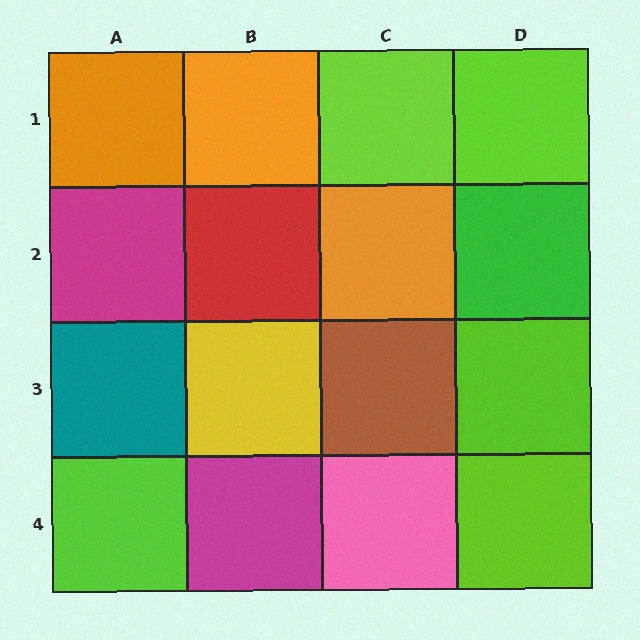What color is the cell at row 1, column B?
Orange.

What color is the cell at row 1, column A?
Orange.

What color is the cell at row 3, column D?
Lime.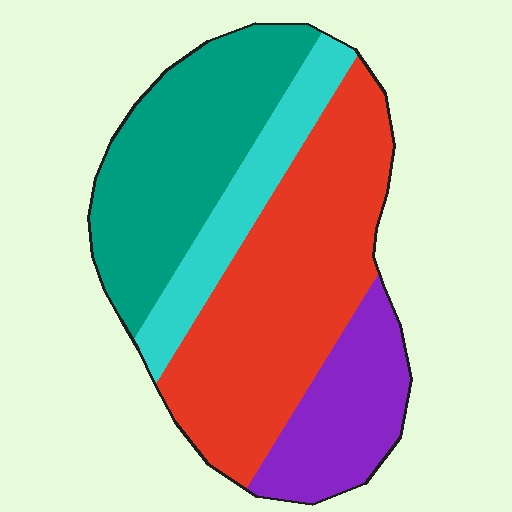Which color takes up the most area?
Red, at roughly 40%.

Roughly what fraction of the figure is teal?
Teal covers 29% of the figure.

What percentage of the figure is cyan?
Cyan covers 14% of the figure.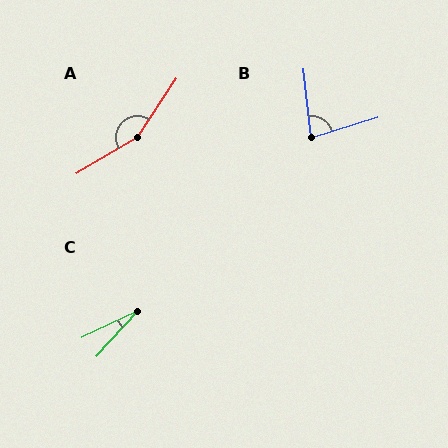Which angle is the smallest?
C, at approximately 22 degrees.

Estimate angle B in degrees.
Approximately 79 degrees.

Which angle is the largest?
A, at approximately 155 degrees.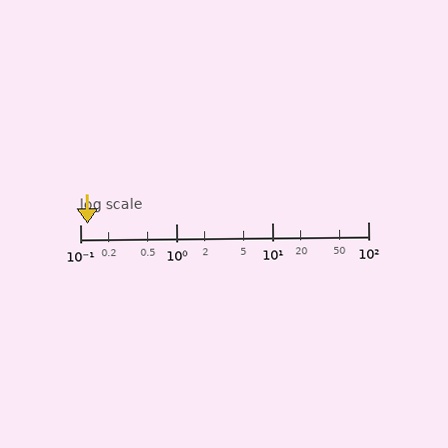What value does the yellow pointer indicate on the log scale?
The pointer indicates approximately 0.12.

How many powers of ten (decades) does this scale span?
The scale spans 3 decades, from 0.1 to 100.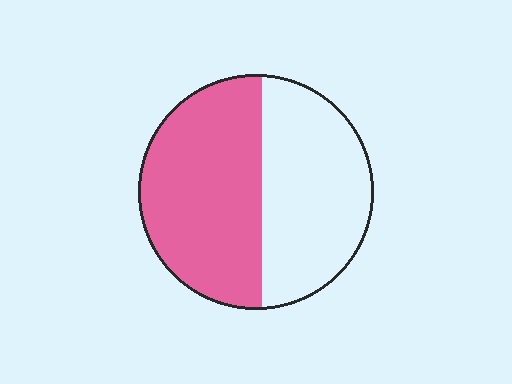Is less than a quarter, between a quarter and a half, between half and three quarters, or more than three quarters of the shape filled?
Between half and three quarters.